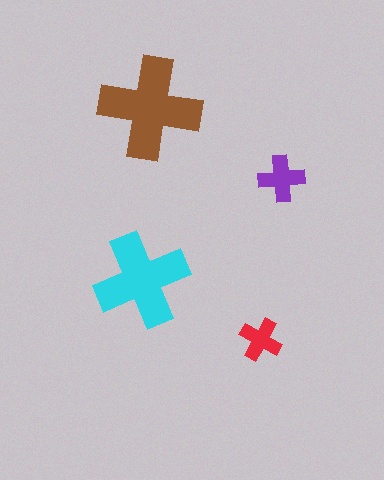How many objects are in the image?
There are 4 objects in the image.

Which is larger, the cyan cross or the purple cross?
The cyan one.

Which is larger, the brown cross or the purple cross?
The brown one.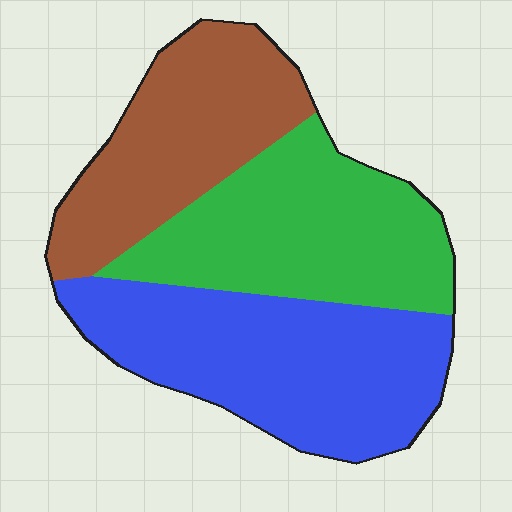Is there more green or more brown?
Green.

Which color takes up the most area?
Blue, at roughly 40%.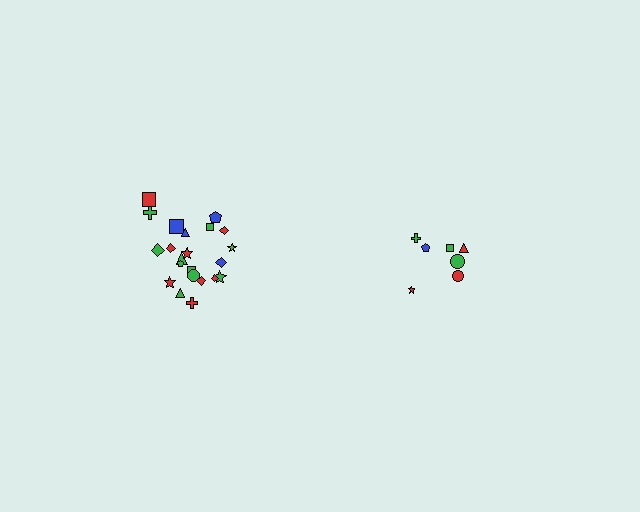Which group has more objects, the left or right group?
The left group.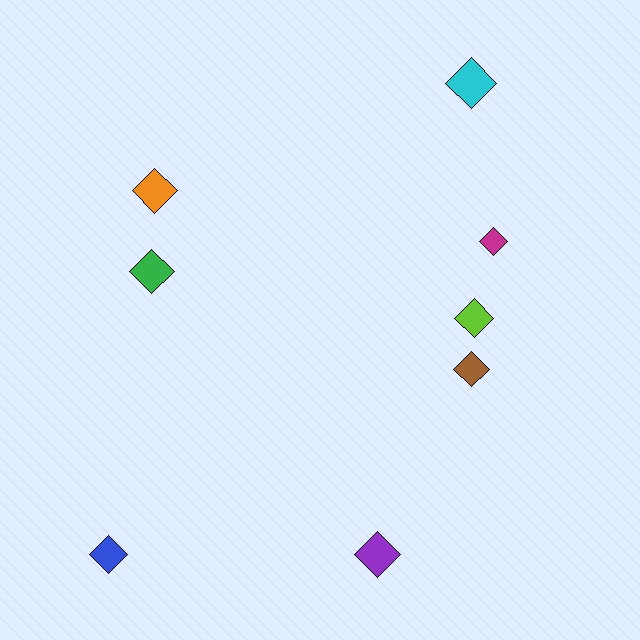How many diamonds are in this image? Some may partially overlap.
There are 8 diamonds.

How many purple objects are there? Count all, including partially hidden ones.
There is 1 purple object.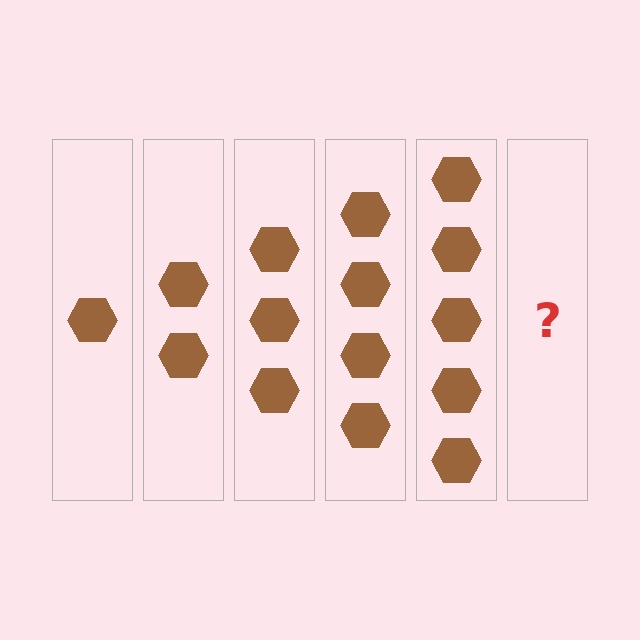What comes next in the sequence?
The next element should be 6 hexagons.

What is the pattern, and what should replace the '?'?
The pattern is that each step adds one more hexagon. The '?' should be 6 hexagons.